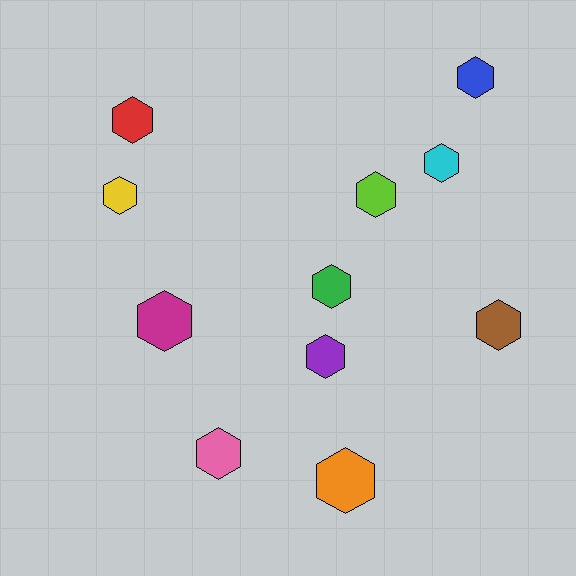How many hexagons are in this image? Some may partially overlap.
There are 11 hexagons.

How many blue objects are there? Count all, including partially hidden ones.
There is 1 blue object.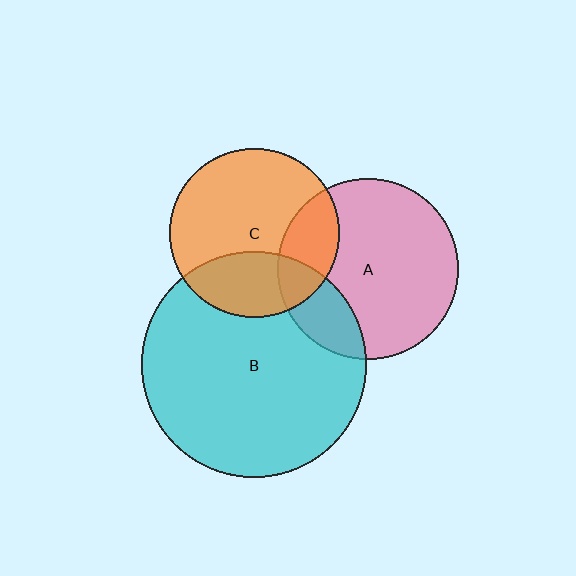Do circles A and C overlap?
Yes.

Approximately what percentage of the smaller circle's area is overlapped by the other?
Approximately 20%.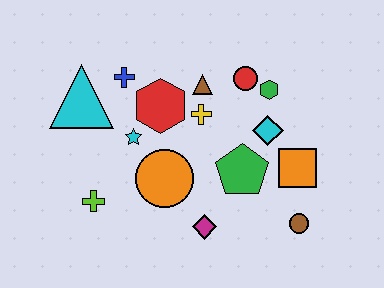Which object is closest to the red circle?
The green hexagon is closest to the red circle.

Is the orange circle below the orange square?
Yes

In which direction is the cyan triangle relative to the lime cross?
The cyan triangle is above the lime cross.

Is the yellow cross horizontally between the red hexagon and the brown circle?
Yes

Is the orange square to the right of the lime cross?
Yes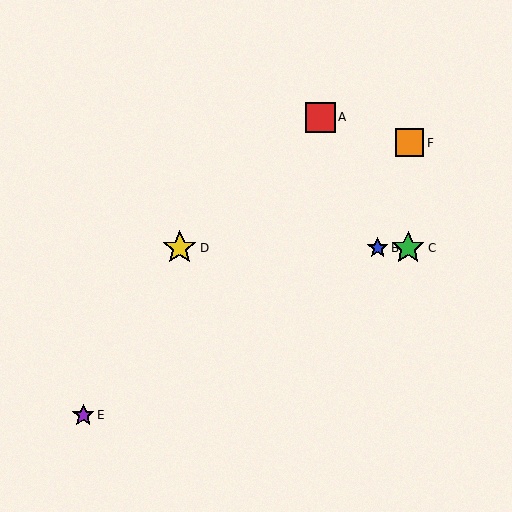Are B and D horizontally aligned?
Yes, both are at y≈248.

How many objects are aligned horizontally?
3 objects (B, C, D) are aligned horizontally.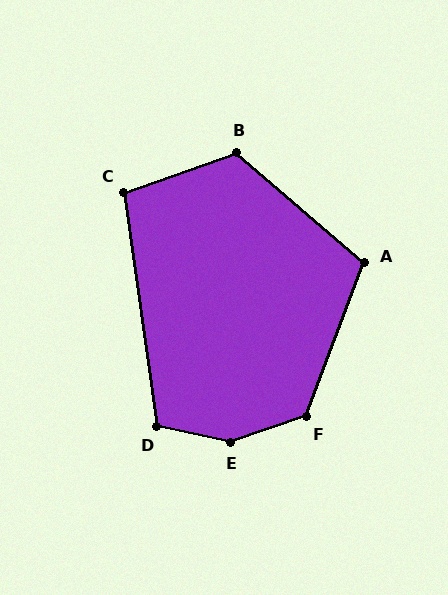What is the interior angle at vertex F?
Approximately 129 degrees (obtuse).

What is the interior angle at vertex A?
Approximately 110 degrees (obtuse).